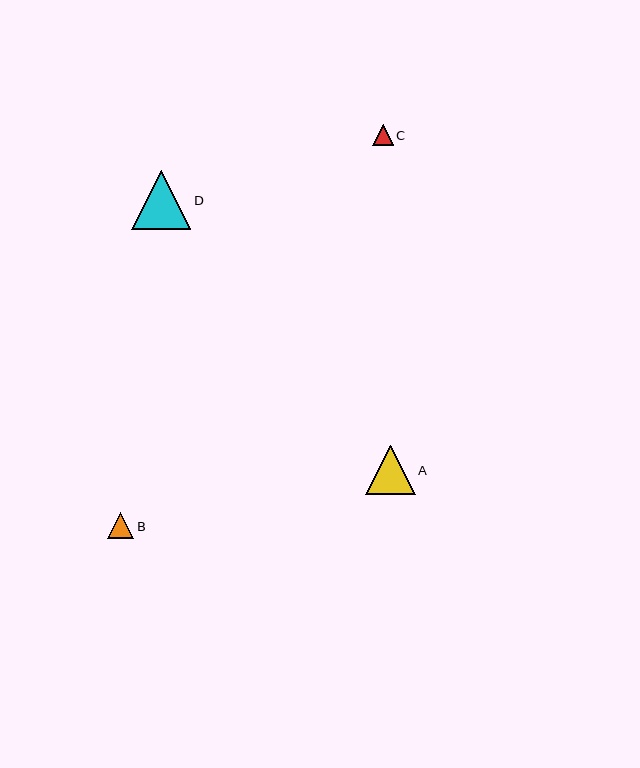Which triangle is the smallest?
Triangle C is the smallest with a size of approximately 21 pixels.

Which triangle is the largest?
Triangle D is the largest with a size of approximately 59 pixels.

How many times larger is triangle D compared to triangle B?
Triangle D is approximately 2.3 times the size of triangle B.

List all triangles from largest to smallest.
From largest to smallest: D, A, B, C.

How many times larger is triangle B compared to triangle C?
Triangle B is approximately 1.3 times the size of triangle C.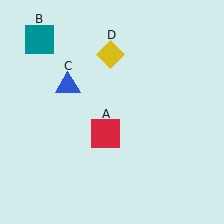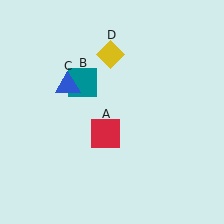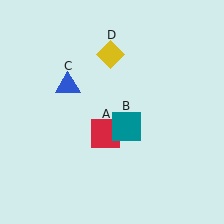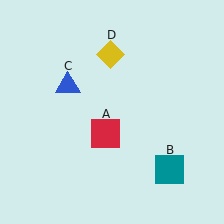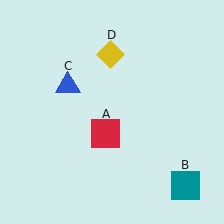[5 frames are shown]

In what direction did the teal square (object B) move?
The teal square (object B) moved down and to the right.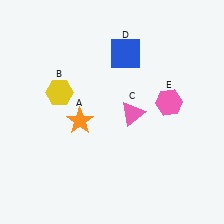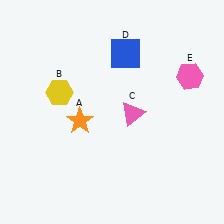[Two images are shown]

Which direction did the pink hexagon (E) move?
The pink hexagon (E) moved up.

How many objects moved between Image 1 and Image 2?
1 object moved between the two images.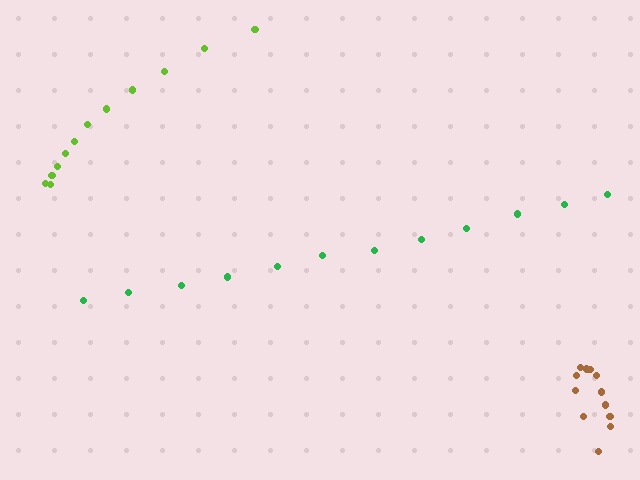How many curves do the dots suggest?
There are 3 distinct paths.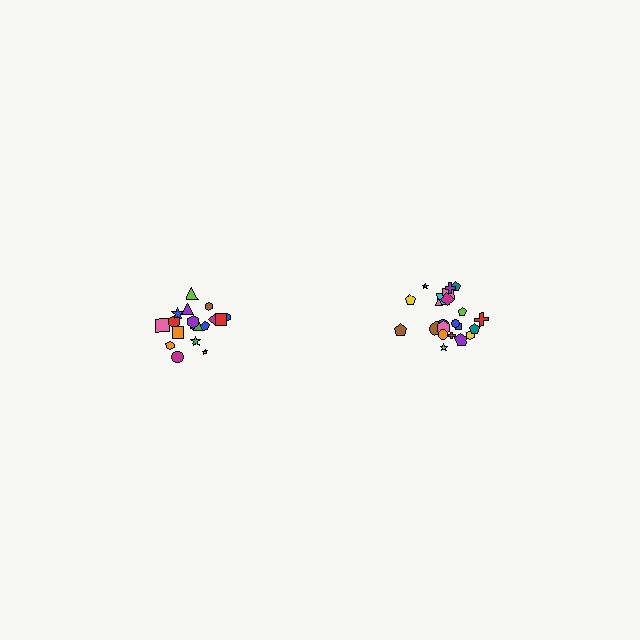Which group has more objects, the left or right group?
The right group.